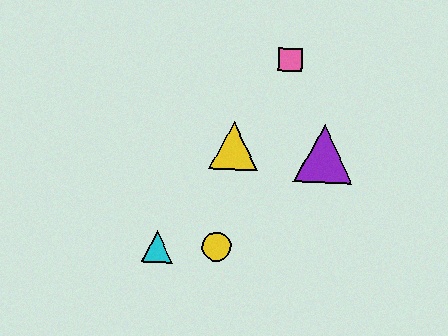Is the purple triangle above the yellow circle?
Yes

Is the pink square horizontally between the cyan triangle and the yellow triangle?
No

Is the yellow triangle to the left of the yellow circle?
No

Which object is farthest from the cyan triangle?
The pink square is farthest from the cyan triangle.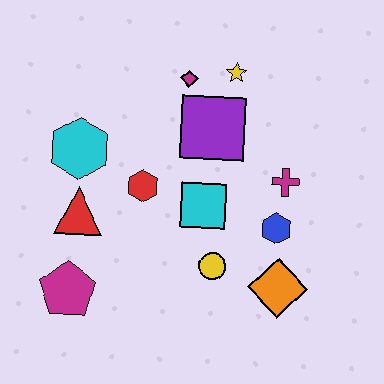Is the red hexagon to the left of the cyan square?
Yes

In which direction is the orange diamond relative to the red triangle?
The orange diamond is to the right of the red triangle.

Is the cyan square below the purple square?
Yes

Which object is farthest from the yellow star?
The magenta pentagon is farthest from the yellow star.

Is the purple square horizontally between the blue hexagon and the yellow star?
No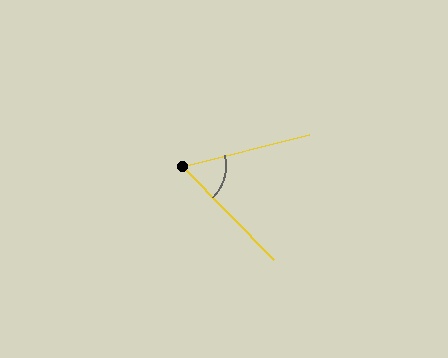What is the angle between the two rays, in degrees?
Approximately 60 degrees.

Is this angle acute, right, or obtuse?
It is acute.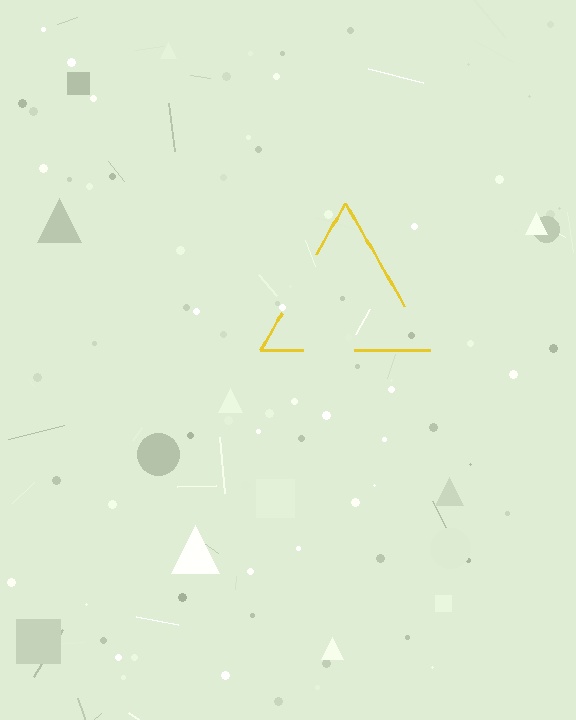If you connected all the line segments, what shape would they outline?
They would outline a triangle.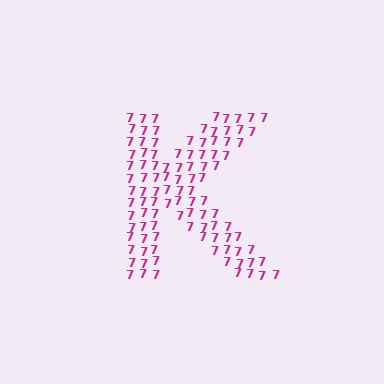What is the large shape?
The large shape is the letter K.